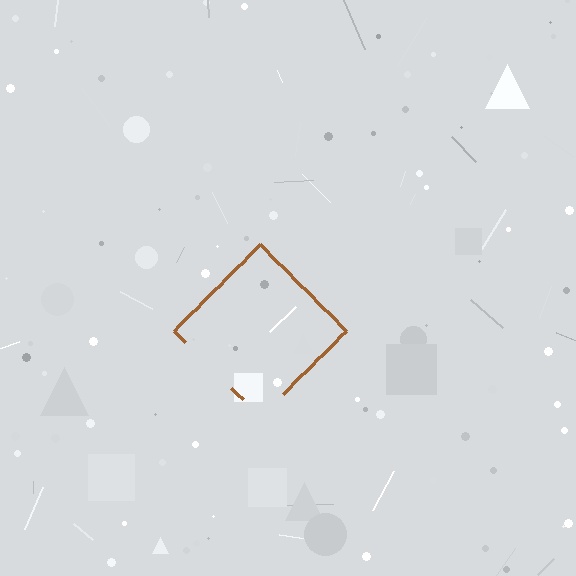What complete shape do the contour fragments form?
The contour fragments form a diamond.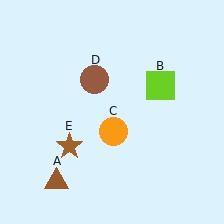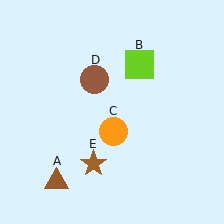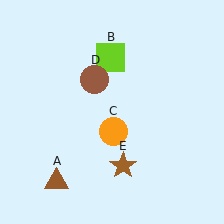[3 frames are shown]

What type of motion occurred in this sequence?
The lime square (object B), brown star (object E) rotated counterclockwise around the center of the scene.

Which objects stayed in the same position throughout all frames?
Brown triangle (object A) and orange circle (object C) and brown circle (object D) remained stationary.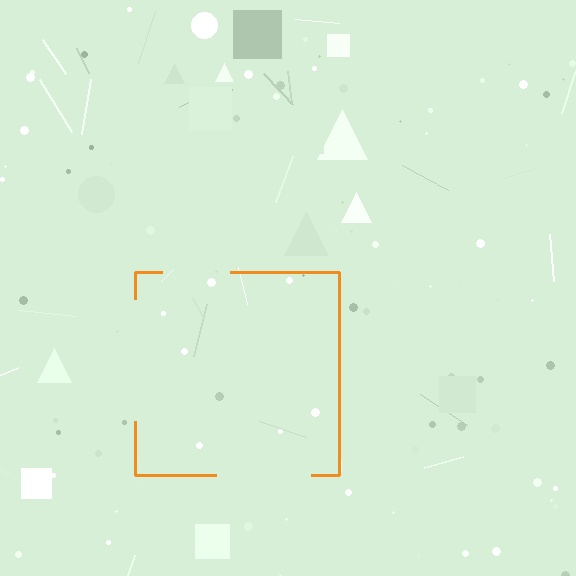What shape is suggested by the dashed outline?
The dashed outline suggests a square.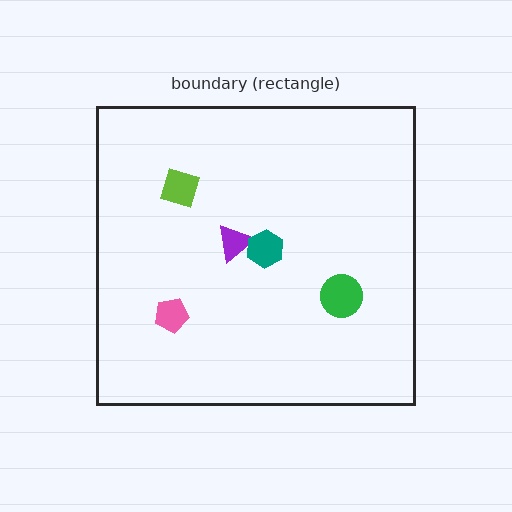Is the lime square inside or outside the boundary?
Inside.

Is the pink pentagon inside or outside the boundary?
Inside.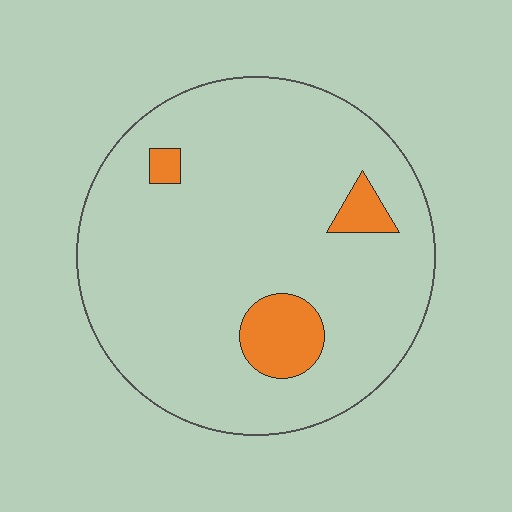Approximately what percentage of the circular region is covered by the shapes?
Approximately 10%.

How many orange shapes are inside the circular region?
3.